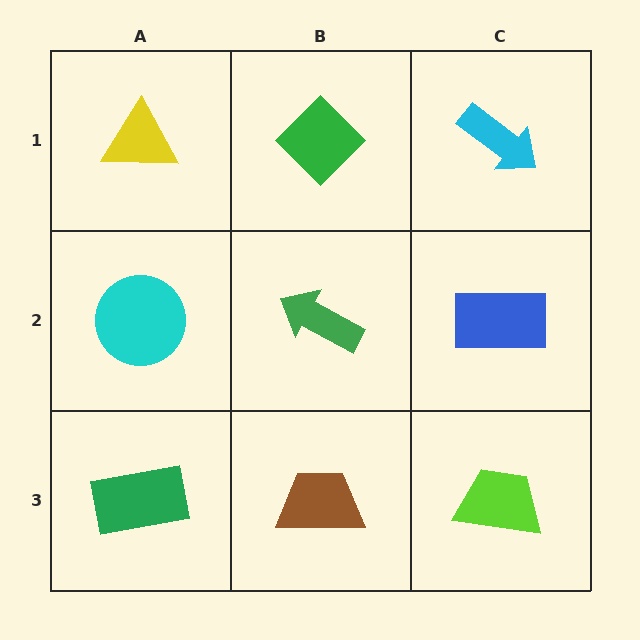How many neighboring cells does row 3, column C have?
2.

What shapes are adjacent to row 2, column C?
A cyan arrow (row 1, column C), a lime trapezoid (row 3, column C), a green arrow (row 2, column B).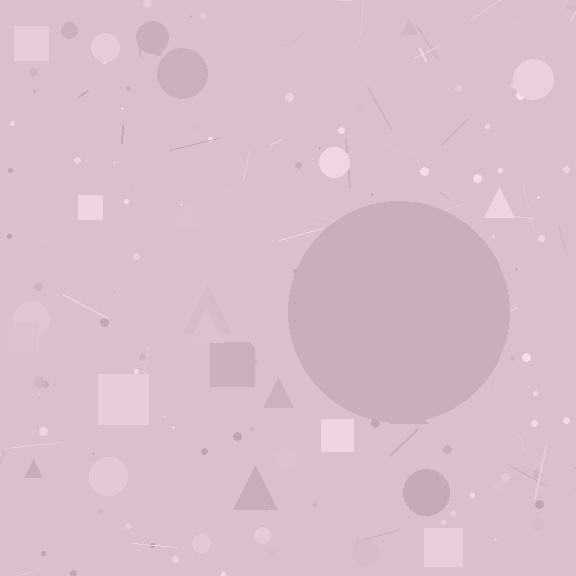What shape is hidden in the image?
A circle is hidden in the image.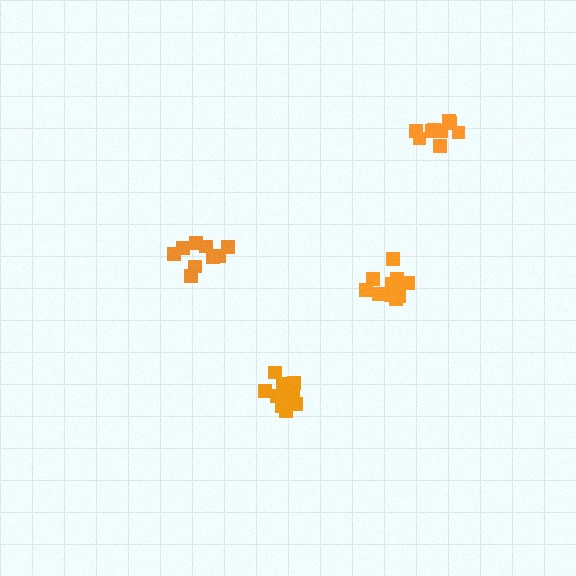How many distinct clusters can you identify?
There are 4 distinct clusters.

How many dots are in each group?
Group 1: 11 dots, Group 2: 11 dots, Group 3: 9 dots, Group 4: 9 dots (40 total).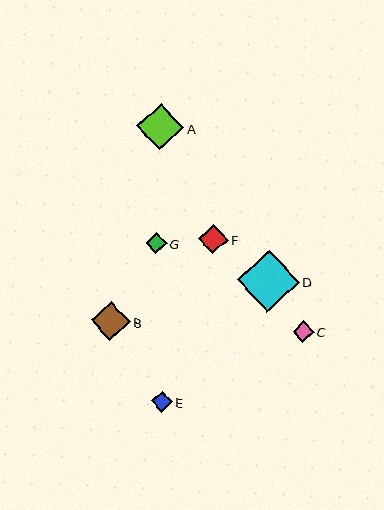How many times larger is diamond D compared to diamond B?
Diamond D is approximately 1.6 times the size of diamond B.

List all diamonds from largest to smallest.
From largest to smallest: D, A, B, F, G, C, E.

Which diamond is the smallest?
Diamond E is the smallest with a size of approximately 21 pixels.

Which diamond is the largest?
Diamond D is the largest with a size of approximately 62 pixels.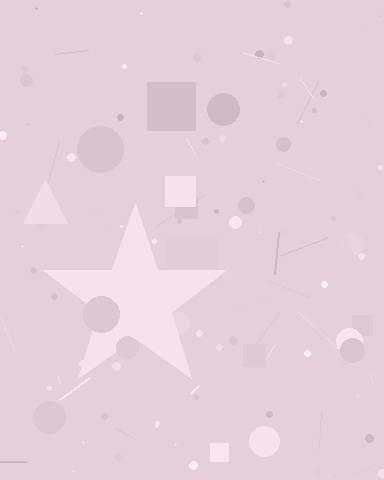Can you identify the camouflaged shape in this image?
The camouflaged shape is a star.